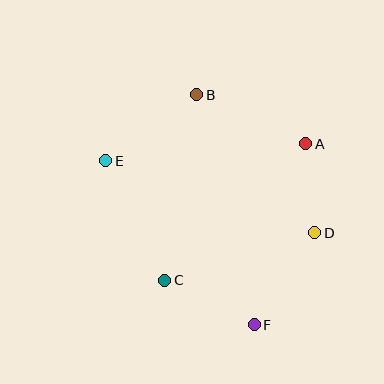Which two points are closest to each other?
Points A and D are closest to each other.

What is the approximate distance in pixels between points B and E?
The distance between B and E is approximately 113 pixels.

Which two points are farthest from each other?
Points B and F are farthest from each other.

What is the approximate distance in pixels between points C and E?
The distance between C and E is approximately 133 pixels.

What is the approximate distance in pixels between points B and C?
The distance between B and C is approximately 188 pixels.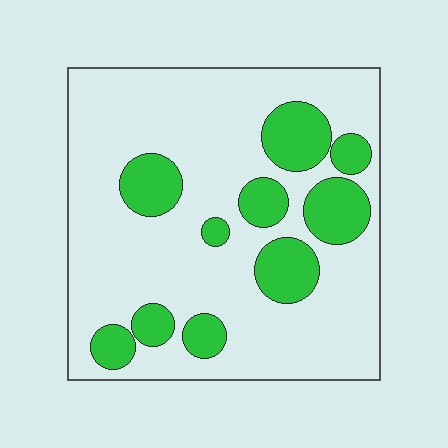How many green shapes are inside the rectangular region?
10.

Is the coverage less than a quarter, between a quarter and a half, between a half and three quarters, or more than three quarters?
Less than a quarter.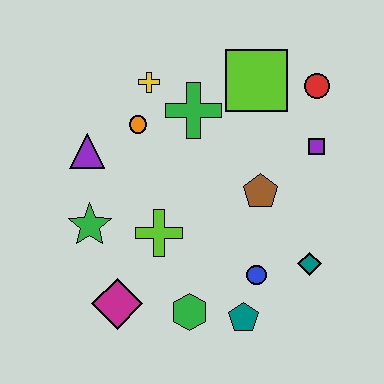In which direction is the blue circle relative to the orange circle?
The blue circle is below the orange circle.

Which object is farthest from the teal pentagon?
The yellow cross is farthest from the teal pentagon.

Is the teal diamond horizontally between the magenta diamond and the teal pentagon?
No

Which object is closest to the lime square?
The red circle is closest to the lime square.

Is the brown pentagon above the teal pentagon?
Yes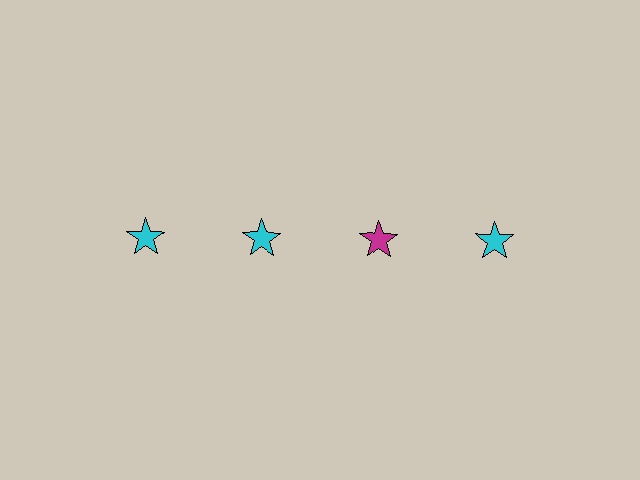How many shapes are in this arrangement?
There are 4 shapes arranged in a grid pattern.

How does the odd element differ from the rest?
It has a different color: magenta instead of cyan.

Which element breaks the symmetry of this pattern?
The magenta star in the top row, center column breaks the symmetry. All other shapes are cyan stars.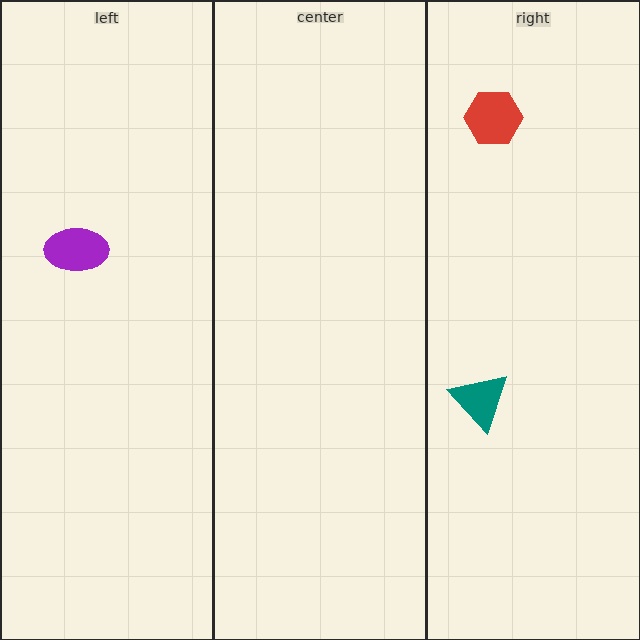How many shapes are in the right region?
2.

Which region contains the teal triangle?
The right region.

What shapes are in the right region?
The red hexagon, the teal triangle.